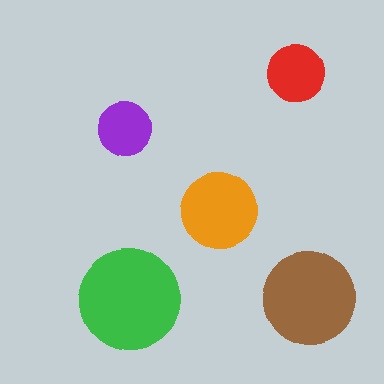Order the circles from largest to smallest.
the green one, the brown one, the orange one, the red one, the purple one.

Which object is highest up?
The red circle is topmost.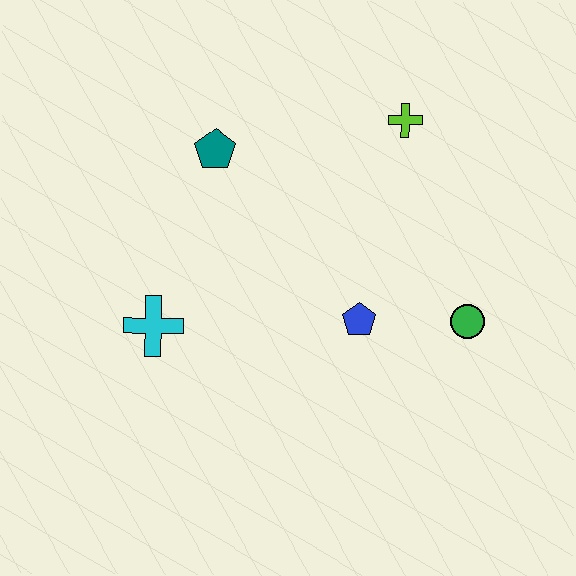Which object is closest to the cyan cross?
The teal pentagon is closest to the cyan cross.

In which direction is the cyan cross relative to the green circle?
The cyan cross is to the left of the green circle.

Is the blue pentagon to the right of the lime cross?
No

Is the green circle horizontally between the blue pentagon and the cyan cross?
No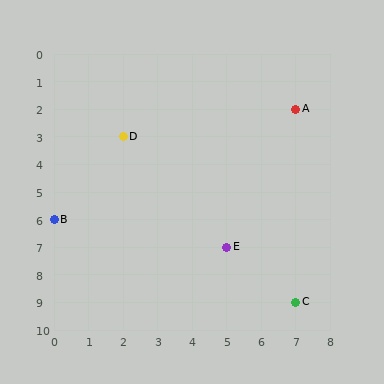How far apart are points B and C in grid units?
Points B and C are 7 columns and 3 rows apart (about 7.6 grid units diagonally).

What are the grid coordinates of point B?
Point B is at grid coordinates (0, 6).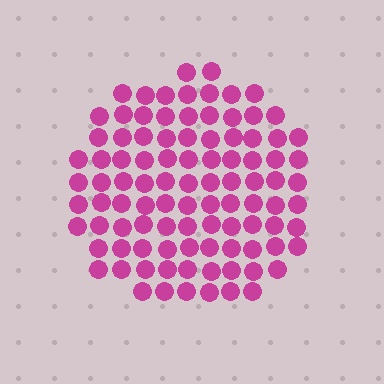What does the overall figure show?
The overall figure shows a circle.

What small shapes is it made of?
It is made of small circles.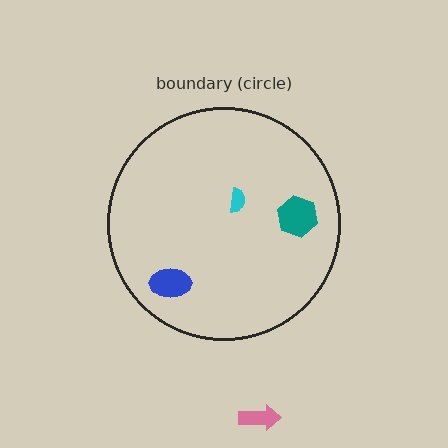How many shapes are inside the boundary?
3 inside, 1 outside.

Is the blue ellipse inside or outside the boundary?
Inside.